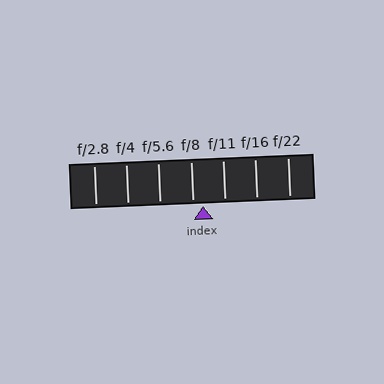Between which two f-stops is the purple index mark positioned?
The index mark is between f/8 and f/11.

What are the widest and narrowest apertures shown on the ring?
The widest aperture shown is f/2.8 and the narrowest is f/22.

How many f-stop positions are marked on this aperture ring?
There are 7 f-stop positions marked.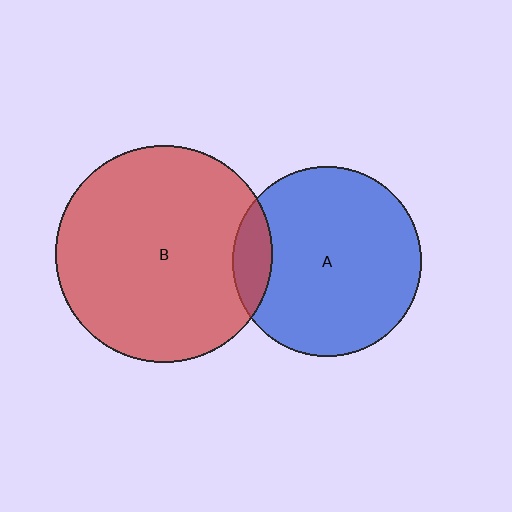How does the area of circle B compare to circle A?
Approximately 1.3 times.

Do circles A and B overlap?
Yes.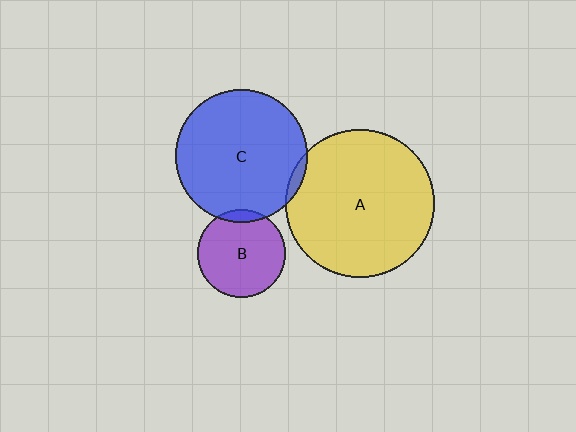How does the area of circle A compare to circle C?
Approximately 1.3 times.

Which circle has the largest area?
Circle A (yellow).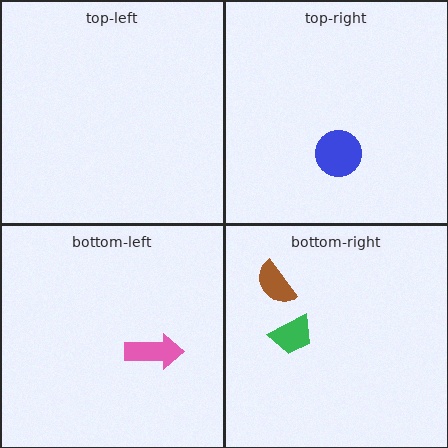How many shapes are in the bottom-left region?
1.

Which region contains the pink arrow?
The bottom-left region.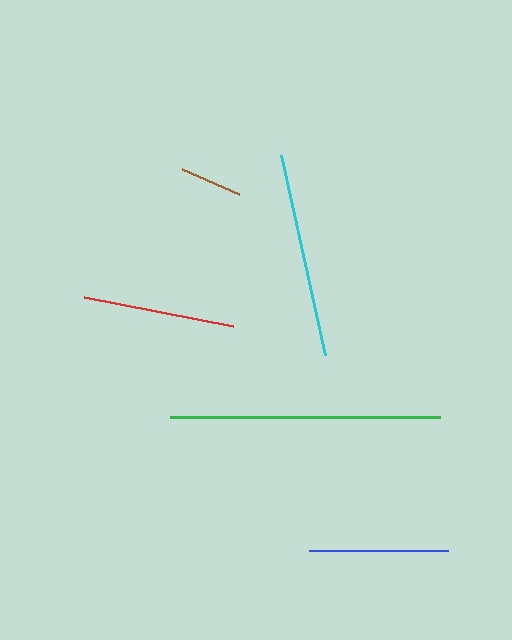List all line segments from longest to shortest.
From longest to shortest: green, cyan, red, blue, brown.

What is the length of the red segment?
The red segment is approximately 152 pixels long.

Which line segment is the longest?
The green line is the longest at approximately 270 pixels.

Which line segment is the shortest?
The brown line is the shortest at approximately 62 pixels.